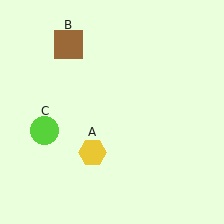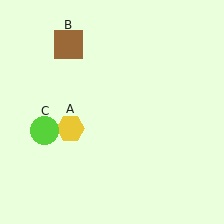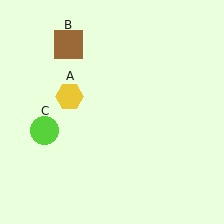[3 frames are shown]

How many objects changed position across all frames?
1 object changed position: yellow hexagon (object A).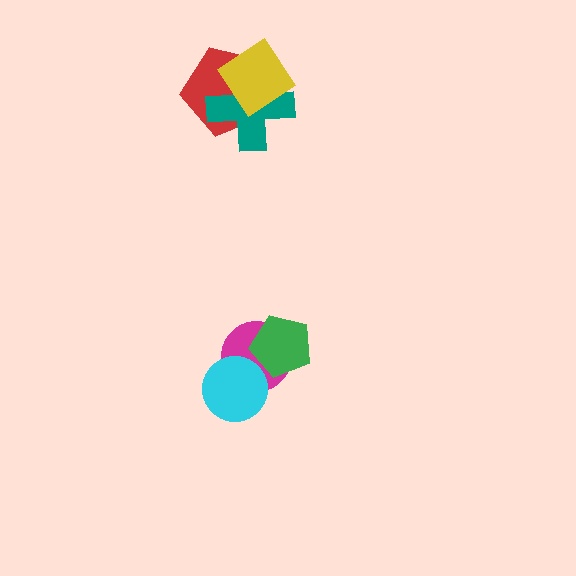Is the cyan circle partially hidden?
No, no other shape covers it.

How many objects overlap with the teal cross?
2 objects overlap with the teal cross.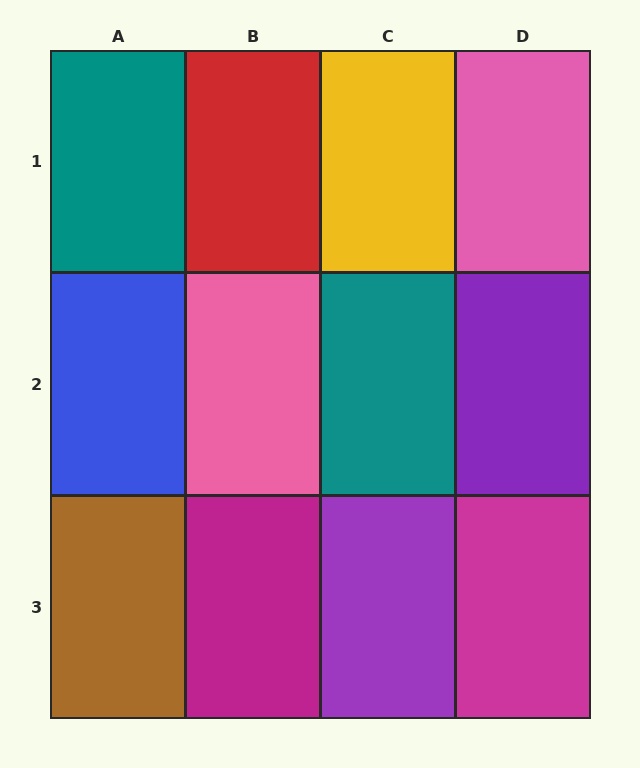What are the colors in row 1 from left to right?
Teal, red, yellow, pink.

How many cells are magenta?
2 cells are magenta.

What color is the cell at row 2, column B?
Pink.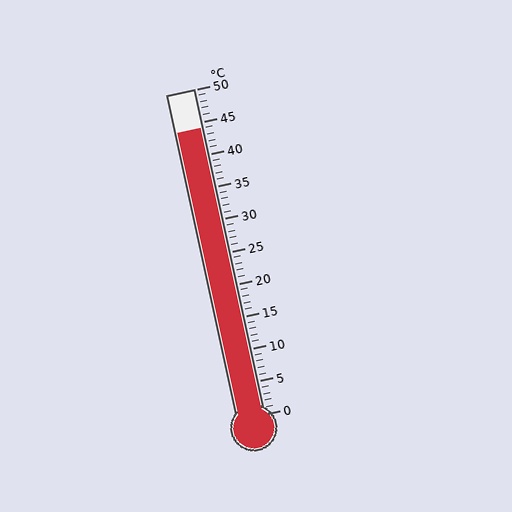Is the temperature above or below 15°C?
The temperature is above 15°C.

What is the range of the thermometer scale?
The thermometer scale ranges from 0°C to 50°C.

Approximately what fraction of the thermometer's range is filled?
The thermometer is filled to approximately 90% of its range.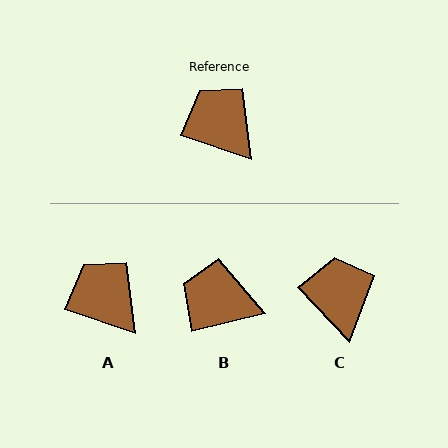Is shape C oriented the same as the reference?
No, it is off by about 27 degrees.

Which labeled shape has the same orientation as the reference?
A.